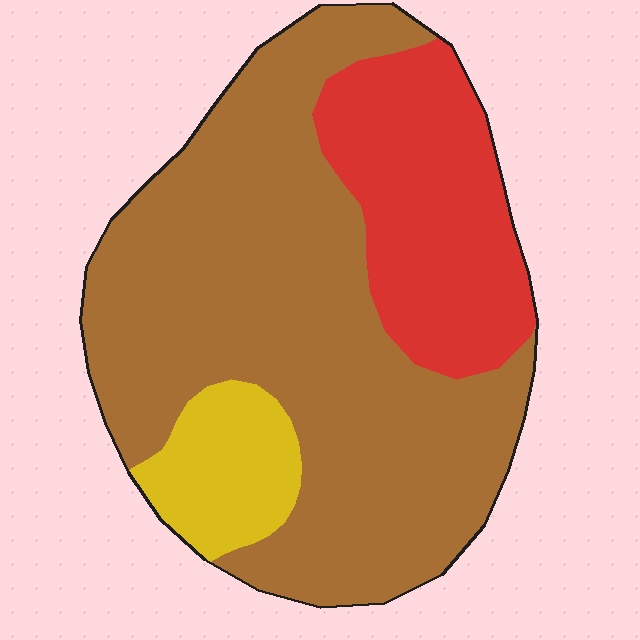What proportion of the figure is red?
Red takes up less than a quarter of the figure.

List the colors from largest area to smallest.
From largest to smallest: brown, red, yellow.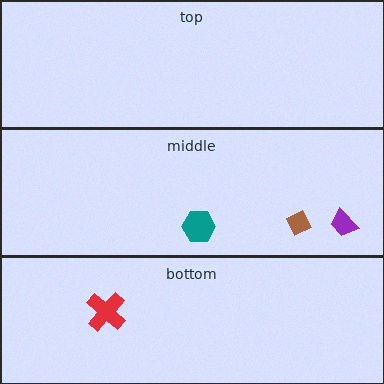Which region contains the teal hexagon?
The middle region.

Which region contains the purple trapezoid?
The middle region.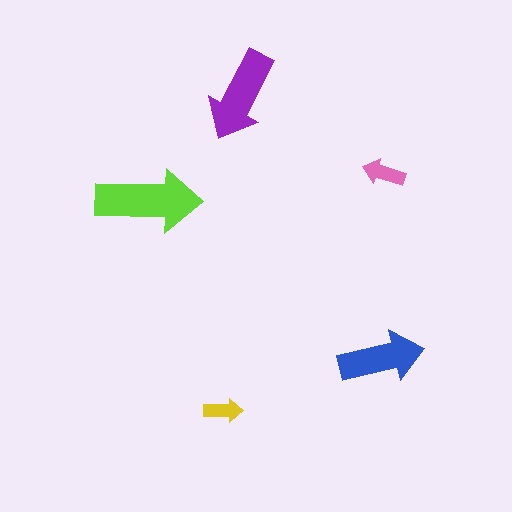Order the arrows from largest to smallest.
the lime one, the purple one, the blue one, the pink one, the yellow one.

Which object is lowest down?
The yellow arrow is bottommost.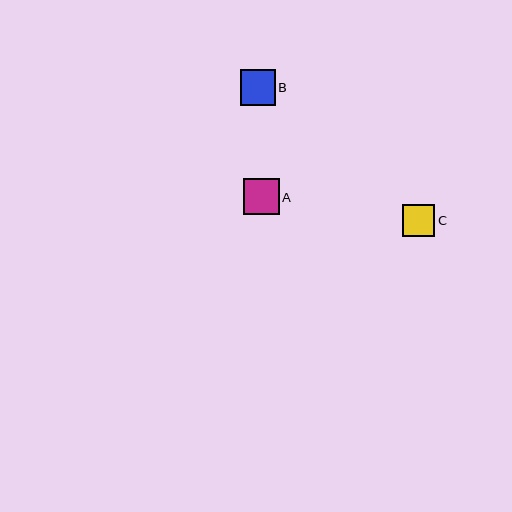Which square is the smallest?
Square C is the smallest with a size of approximately 33 pixels.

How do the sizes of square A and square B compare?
Square A and square B are approximately the same size.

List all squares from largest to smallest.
From largest to smallest: A, B, C.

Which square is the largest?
Square A is the largest with a size of approximately 36 pixels.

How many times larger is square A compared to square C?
Square A is approximately 1.1 times the size of square C.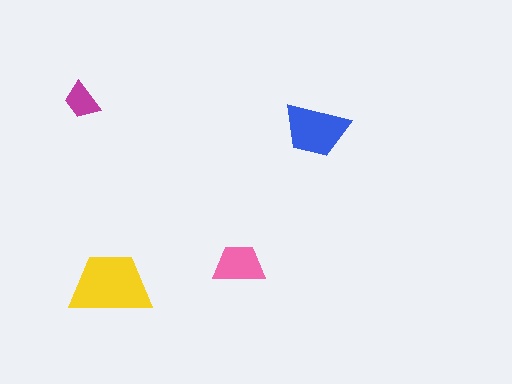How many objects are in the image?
There are 4 objects in the image.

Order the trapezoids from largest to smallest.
the yellow one, the blue one, the pink one, the magenta one.